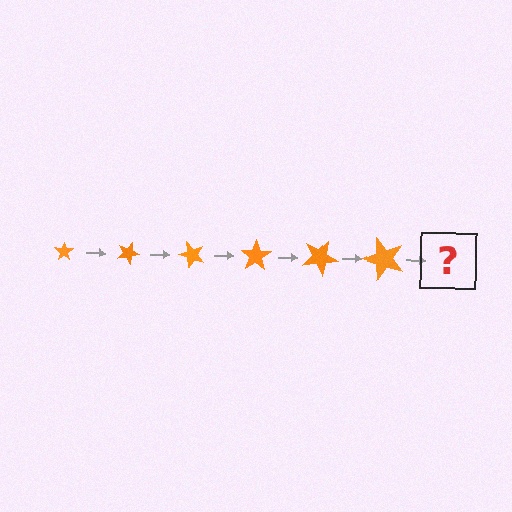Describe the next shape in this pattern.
It should be a star, larger than the previous one and rotated 150 degrees from the start.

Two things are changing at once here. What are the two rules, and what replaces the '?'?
The two rules are that the star grows larger each step and it rotates 25 degrees each step. The '?' should be a star, larger than the previous one and rotated 150 degrees from the start.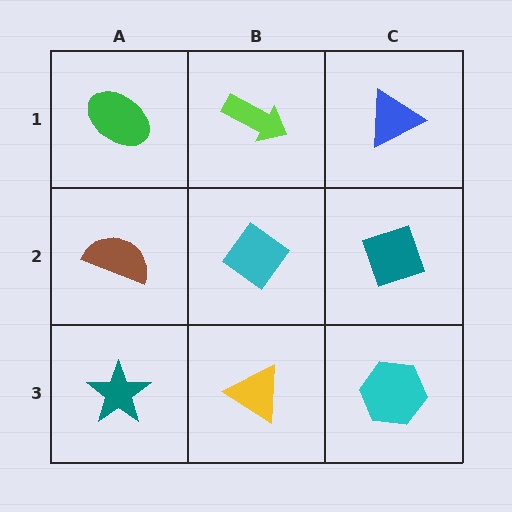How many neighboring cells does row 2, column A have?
3.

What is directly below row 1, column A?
A brown semicircle.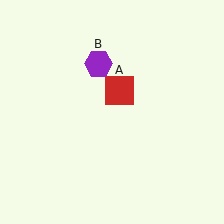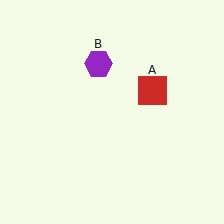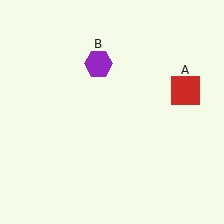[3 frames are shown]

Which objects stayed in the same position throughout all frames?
Purple hexagon (object B) remained stationary.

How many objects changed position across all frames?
1 object changed position: red square (object A).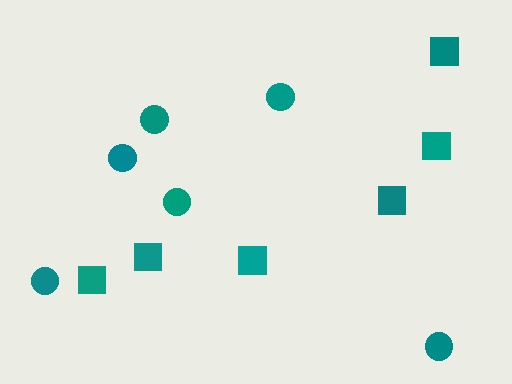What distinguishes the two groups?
There are 2 groups: one group of squares (6) and one group of circles (6).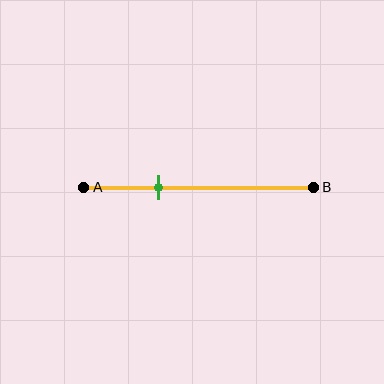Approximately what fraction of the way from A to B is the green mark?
The green mark is approximately 35% of the way from A to B.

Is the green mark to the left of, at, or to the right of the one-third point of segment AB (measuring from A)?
The green mark is approximately at the one-third point of segment AB.